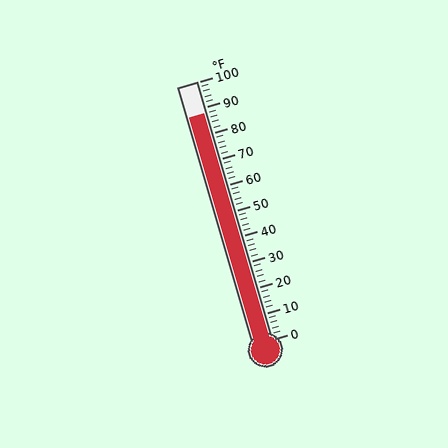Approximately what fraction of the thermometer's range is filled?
The thermometer is filled to approximately 90% of its range.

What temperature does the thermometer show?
The thermometer shows approximately 88°F.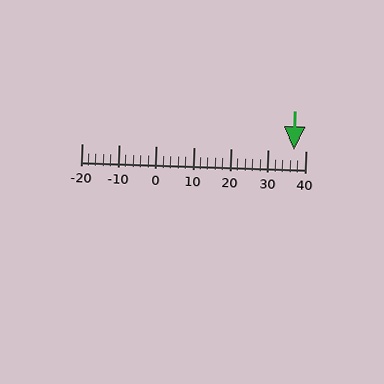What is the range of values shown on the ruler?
The ruler shows values from -20 to 40.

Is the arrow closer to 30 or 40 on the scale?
The arrow is closer to 40.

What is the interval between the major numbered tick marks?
The major tick marks are spaced 10 units apart.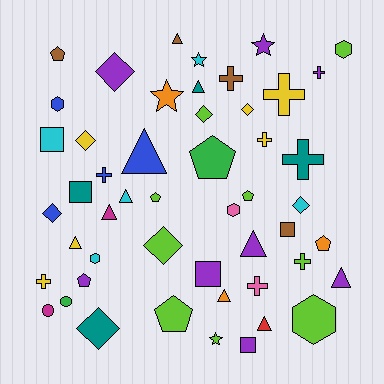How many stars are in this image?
There are 4 stars.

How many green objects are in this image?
There are 2 green objects.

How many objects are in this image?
There are 50 objects.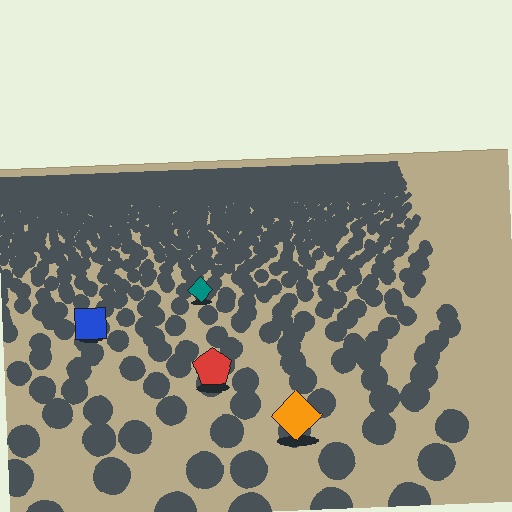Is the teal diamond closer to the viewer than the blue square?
No. The blue square is closer — you can tell from the texture gradient: the ground texture is coarser near it.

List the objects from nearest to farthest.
From nearest to farthest: the orange diamond, the red pentagon, the blue square, the teal diamond.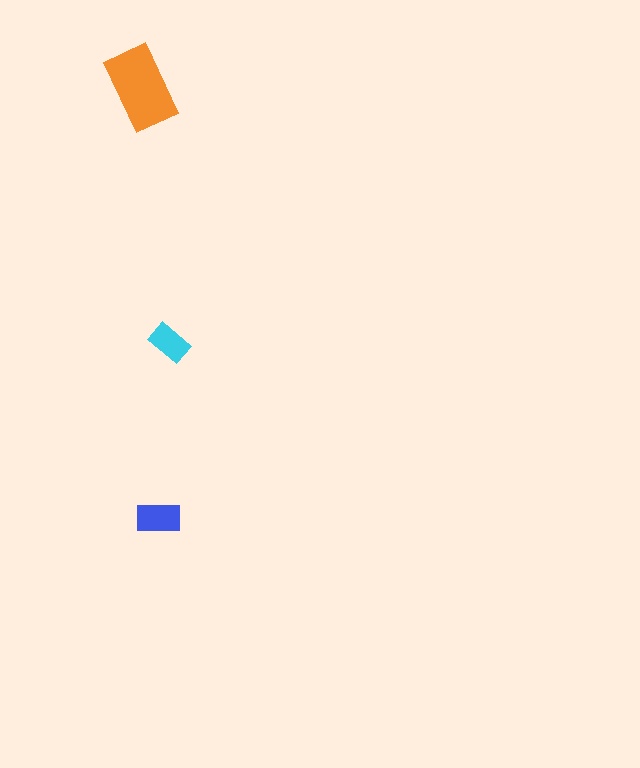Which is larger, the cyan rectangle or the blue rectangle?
The blue one.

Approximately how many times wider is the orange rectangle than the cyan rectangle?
About 2 times wider.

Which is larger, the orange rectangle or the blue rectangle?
The orange one.